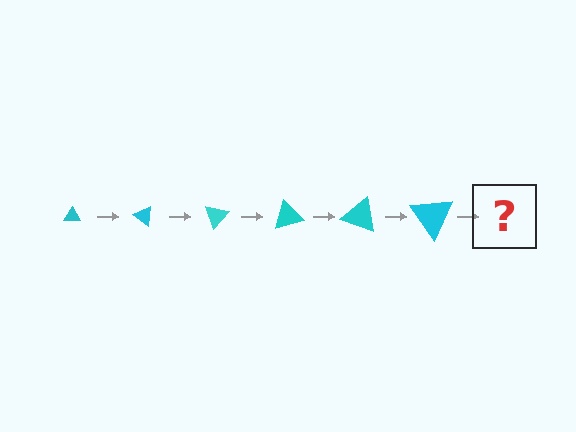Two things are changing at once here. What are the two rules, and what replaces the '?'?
The two rules are that the triangle grows larger each step and it rotates 35 degrees each step. The '?' should be a triangle, larger than the previous one and rotated 210 degrees from the start.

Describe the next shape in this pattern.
It should be a triangle, larger than the previous one and rotated 210 degrees from the start.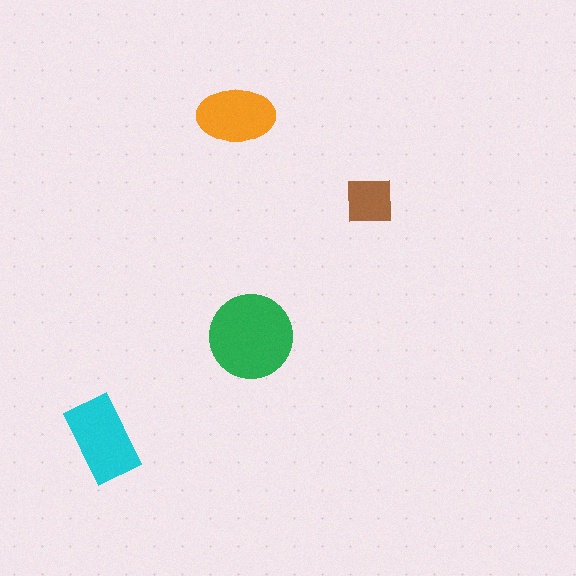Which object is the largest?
The green circle.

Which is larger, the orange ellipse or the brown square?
The orange ellipse.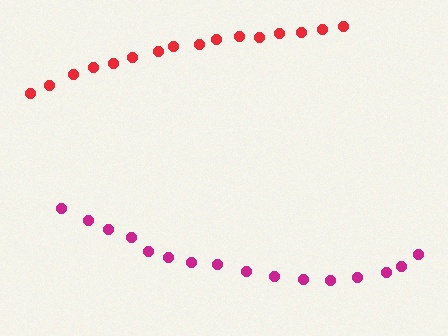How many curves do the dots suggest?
There are 2 distinct paths.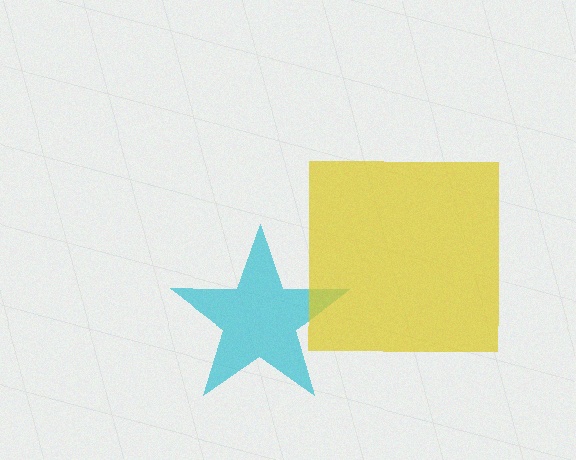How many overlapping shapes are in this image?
There are 2 overlapping shapes in the image.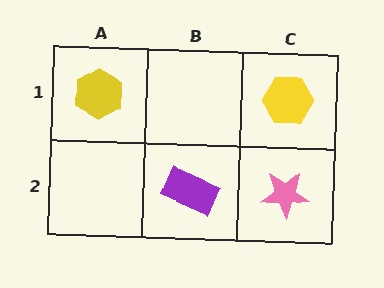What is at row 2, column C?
A pink star.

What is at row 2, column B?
A purple rectangle.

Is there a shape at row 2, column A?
No, that cell is empty.